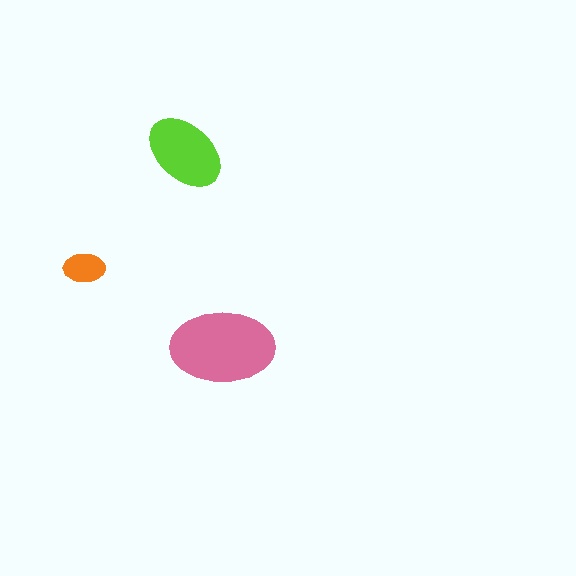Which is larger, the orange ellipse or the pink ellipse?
The pink one.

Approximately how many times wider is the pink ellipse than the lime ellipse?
About 1.5 times wider.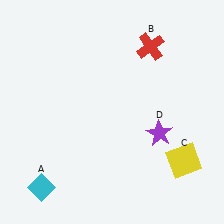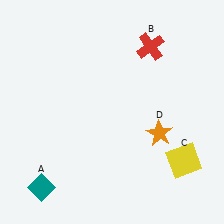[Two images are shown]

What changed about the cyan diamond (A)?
In Image 1, A is cyan. In Image 2, it changed to teal.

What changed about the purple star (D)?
In Image 1, D is purple. In Image 2, it changed to orange.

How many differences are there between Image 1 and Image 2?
There are 2 differences between the two images.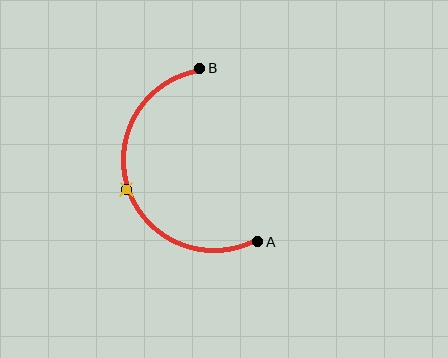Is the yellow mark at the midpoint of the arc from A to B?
Yes. The yellow mark lies on the arc at equal arc-length from both A and B — it is the arc midpoint.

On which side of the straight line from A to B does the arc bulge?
The arc bulges to the left of the straight line connecting A and B.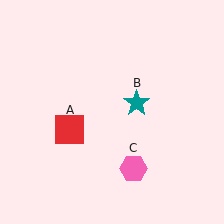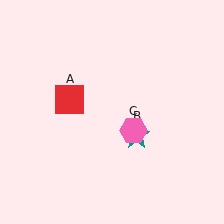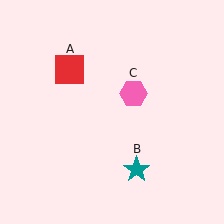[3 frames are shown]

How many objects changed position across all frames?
3 objects changed position: red square (object A), teal star (object B), pink hexagon (object C).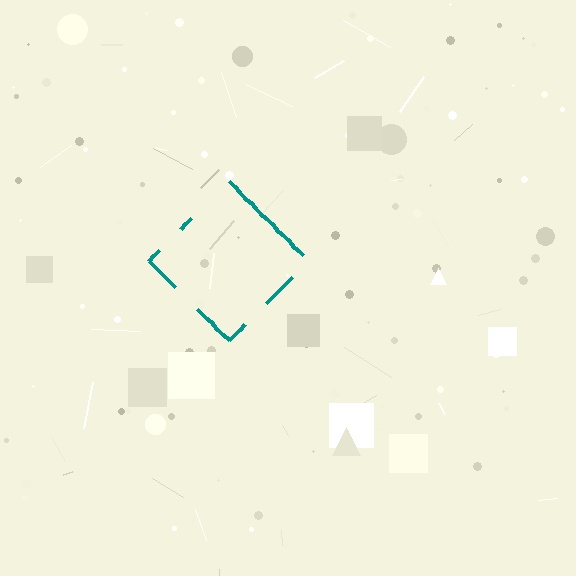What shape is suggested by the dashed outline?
The dashed outline suggests a diamond.